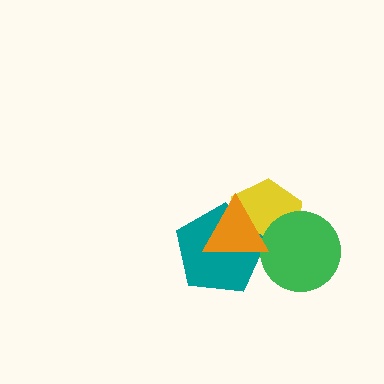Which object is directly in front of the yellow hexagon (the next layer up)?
The teal pentagon is directly in front of the yellow hexagon.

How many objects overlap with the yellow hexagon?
3 objects overlap with the yellow hexagon.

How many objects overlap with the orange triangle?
3 objects overlap with the orange triangle.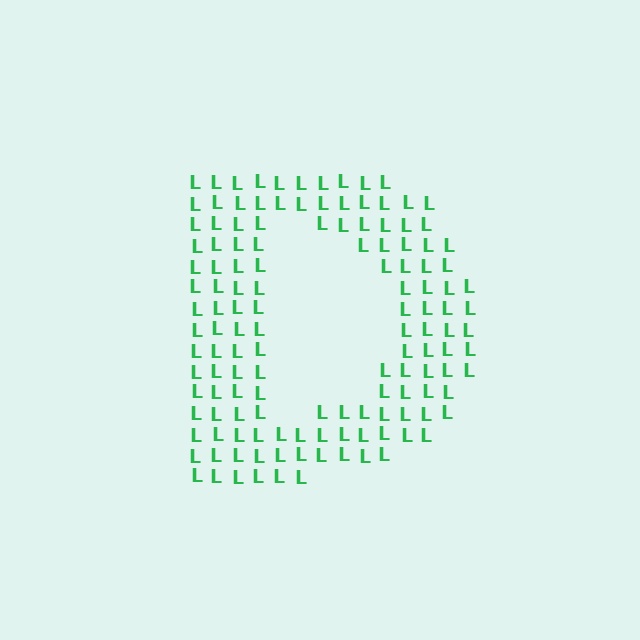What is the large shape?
The large shape is the letter D.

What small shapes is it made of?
It is made of small letter L's.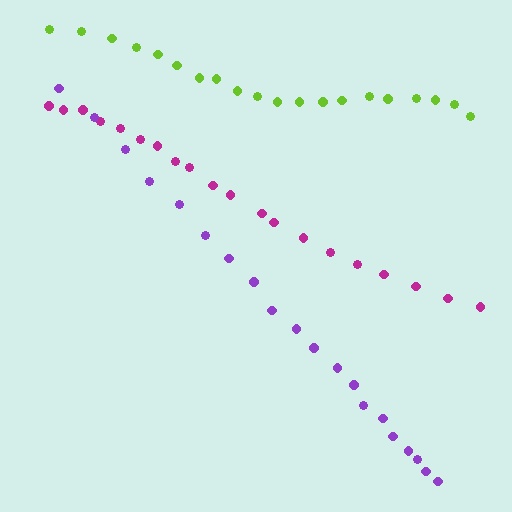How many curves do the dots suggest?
There are 3 distinct paths.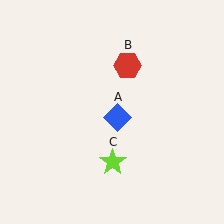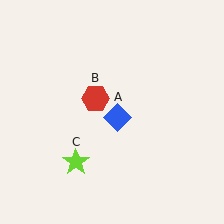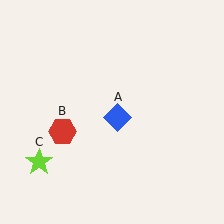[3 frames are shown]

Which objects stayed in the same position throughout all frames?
Blue diamond (object A) remained stationary.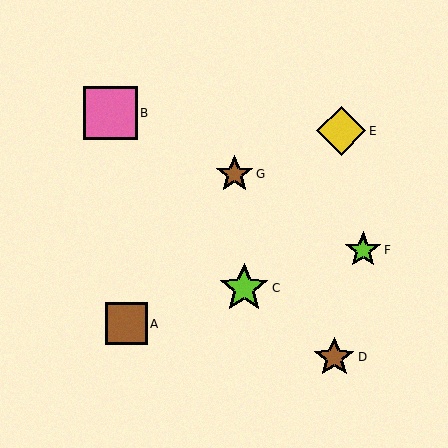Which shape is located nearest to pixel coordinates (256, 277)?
The lime star (labeled C) at (244, 288) is nearest to that location.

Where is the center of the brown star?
The center of the brown star is at (334, 357).